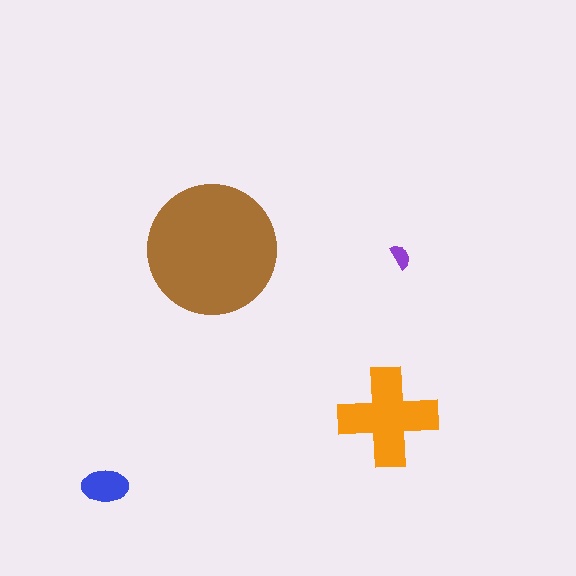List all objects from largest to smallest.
The brown circle, the orange cross, the blue ellipse, the purple semicircle.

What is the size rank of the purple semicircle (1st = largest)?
4th.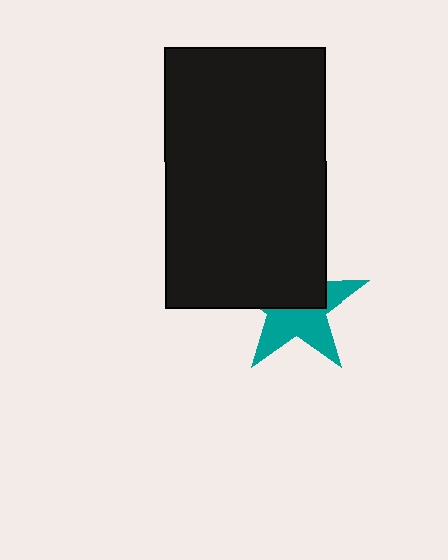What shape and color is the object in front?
The object in front is a black rectangle.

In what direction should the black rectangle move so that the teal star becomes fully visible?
The black rectangle should move up. That is the shortest direction to clear the overlap and leave the teal star fully visible.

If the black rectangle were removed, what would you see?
You would see the complete teal star.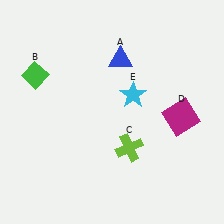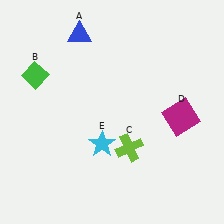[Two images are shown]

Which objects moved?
The objects that moved are: the blue triangle (A), the cyan star (E).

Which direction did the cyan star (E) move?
The cyan star (E) moved down.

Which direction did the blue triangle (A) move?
The blue triangle (A) moved left.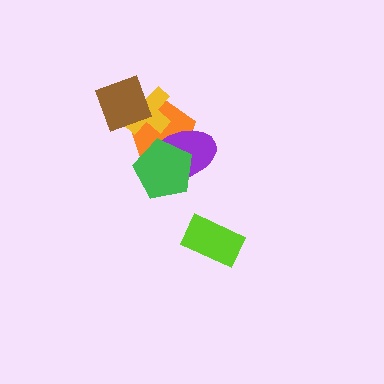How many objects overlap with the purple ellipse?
2 objects overlap with the purple ellipse.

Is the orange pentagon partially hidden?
Yes, it is partially covered by another shape.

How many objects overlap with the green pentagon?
2 objects overlap with the green pentagon.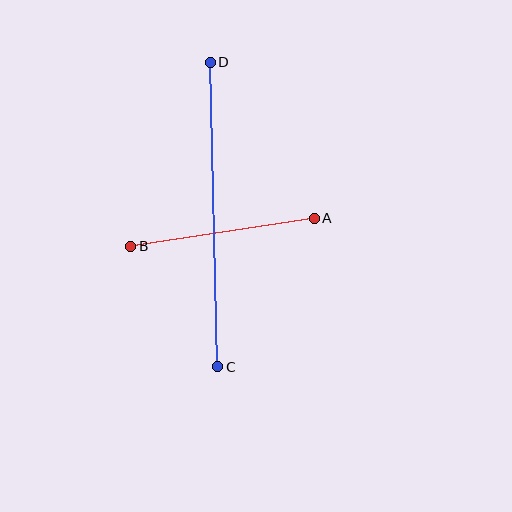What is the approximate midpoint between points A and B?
The midpoint is at approximately (222, 232) pixels.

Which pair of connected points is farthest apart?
Points C and D are farthest apart.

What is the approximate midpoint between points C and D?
The midpoint is at approximately (214, 215) pixels.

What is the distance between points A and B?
The distance is approximately 186 pixels.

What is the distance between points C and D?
The distance is approximately 305 pixels.